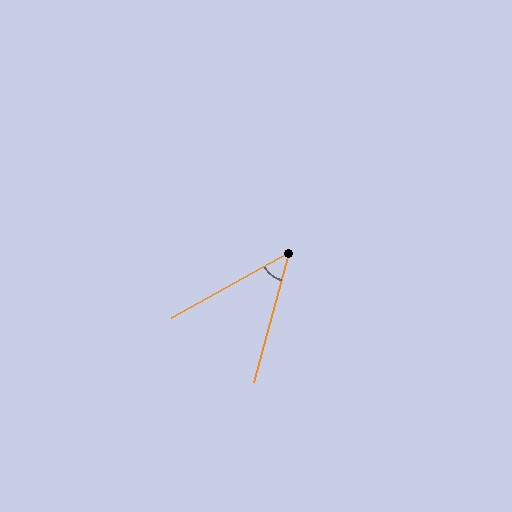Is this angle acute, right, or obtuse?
It is acute.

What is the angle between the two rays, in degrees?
Approximately 46 degrees.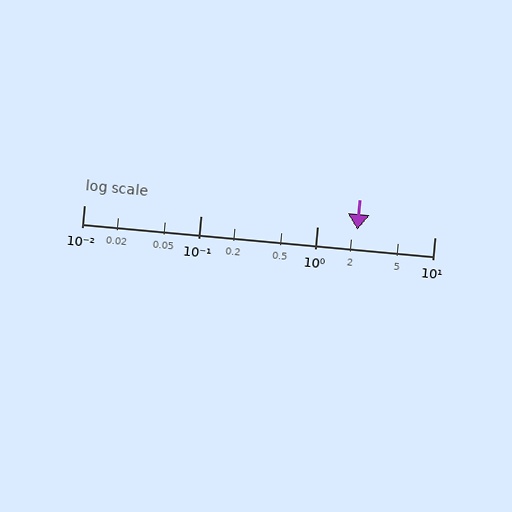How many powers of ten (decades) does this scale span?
The scale spans 3 decades, from 0.01 to 10.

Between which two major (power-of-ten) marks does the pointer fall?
The pointer is between 1 and 10.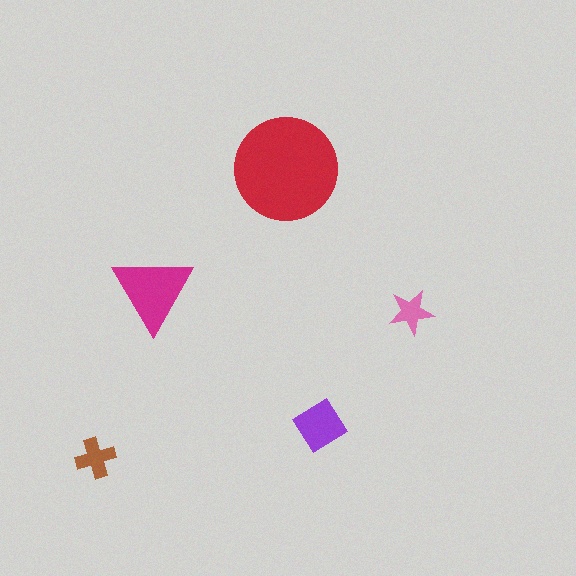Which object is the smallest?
The pink star.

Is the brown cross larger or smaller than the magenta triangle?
Smaller.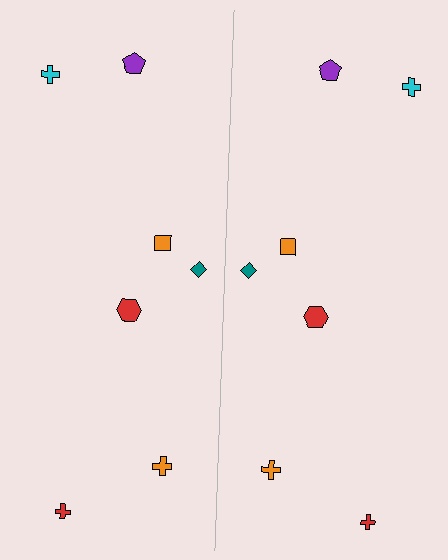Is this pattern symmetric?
Yes, this pattern has bilateral (reflection) symmetry.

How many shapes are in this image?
There are 14 shapes in this image.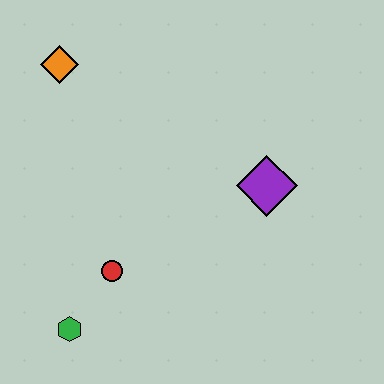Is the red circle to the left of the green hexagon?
No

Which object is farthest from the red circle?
The orange diamond is farthest from the red circle.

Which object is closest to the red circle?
The green hexagon is closest to the red circle.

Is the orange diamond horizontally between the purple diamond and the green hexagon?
No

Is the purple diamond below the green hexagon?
No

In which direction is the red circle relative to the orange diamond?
The red circle is below the orange diamond.